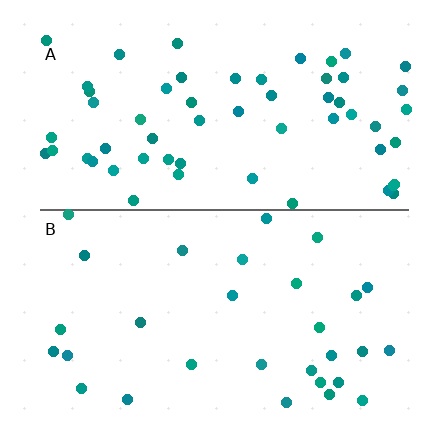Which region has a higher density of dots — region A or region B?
A (the top).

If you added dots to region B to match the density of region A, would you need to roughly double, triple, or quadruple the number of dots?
Approximately double.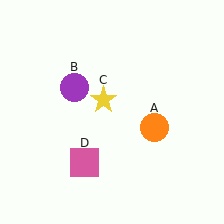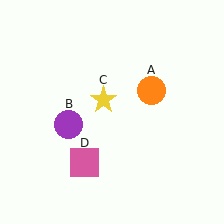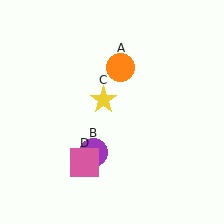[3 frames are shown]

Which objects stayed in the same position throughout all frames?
Yellow star (object C) and pink square (object D) remained stationary.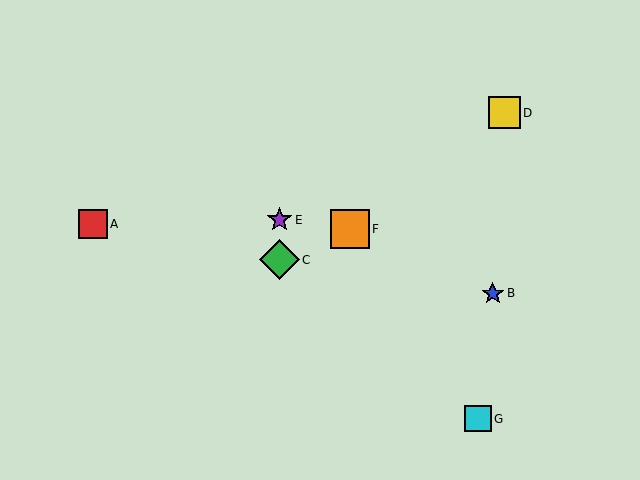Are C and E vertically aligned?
Yes, both are at x≈279.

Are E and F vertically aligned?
No, E is at x≈279 and F is at x≈350.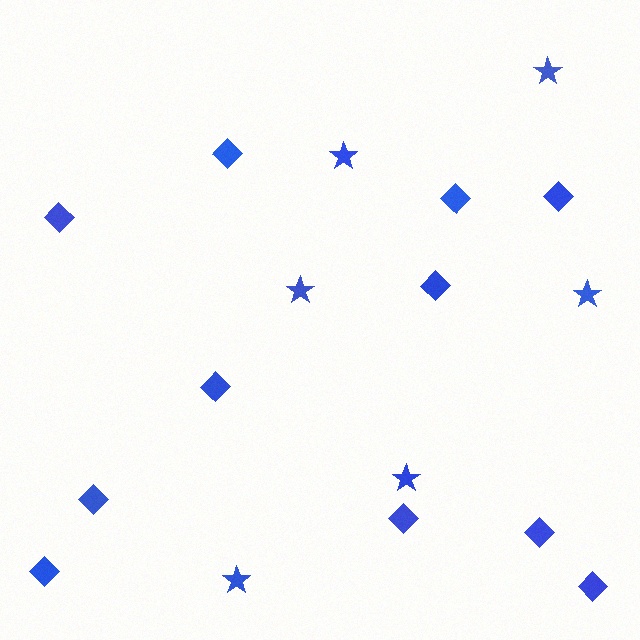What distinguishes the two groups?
There are 2 groups: one group of stars (6) and one group of diamonds (11).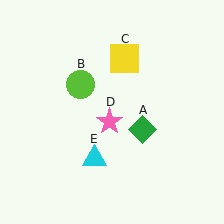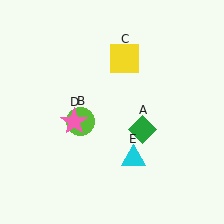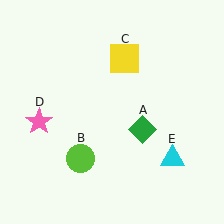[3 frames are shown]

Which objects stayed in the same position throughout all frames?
Green diamond (object A) and yellow square (object C) remained stationary.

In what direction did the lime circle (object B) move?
The lime circle (object B) moved down.